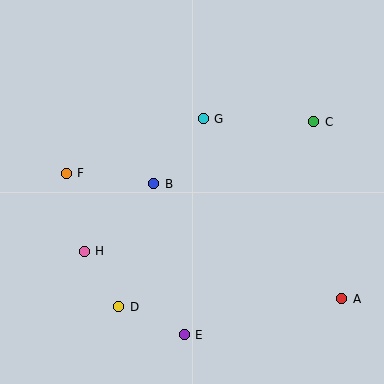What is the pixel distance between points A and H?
The distance between A and H is 262 pixels.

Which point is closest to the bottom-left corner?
Point D is closest to the bottom-left corner.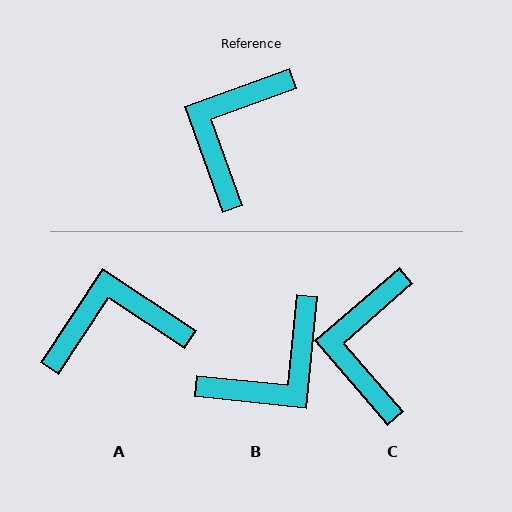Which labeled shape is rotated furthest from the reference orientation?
B, about 154 degrees away.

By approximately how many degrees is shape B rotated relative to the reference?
Approximately 154 degrees counter-clockwise.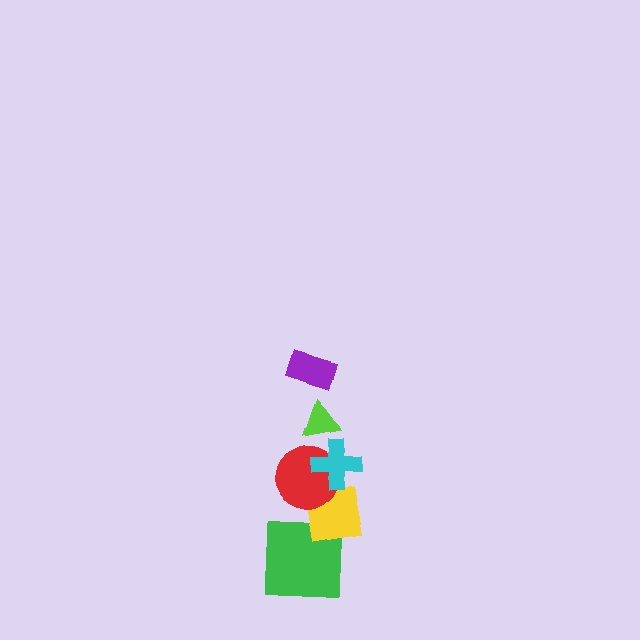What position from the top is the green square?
The green square is 6th from the top.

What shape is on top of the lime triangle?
The purple rectangle is on top of the lime triangle.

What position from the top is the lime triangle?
The lime triangle is 2nd from the top.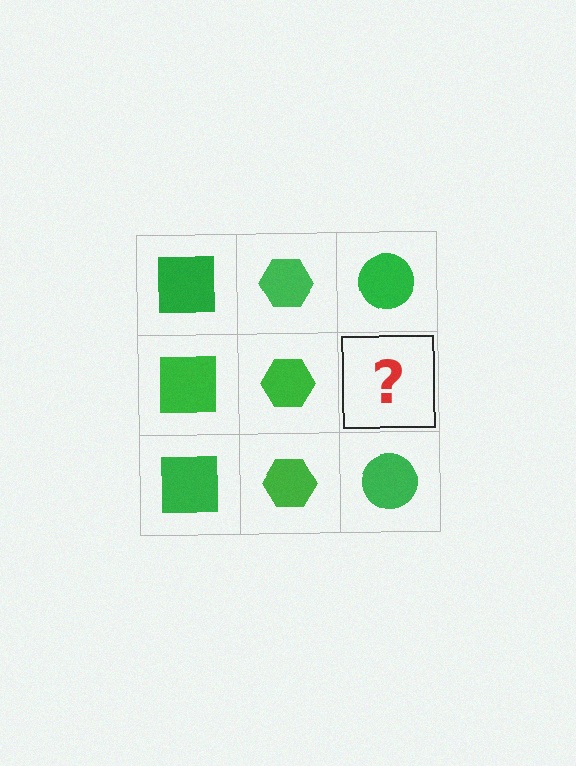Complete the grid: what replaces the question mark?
The question mark should be replaced with a green circle.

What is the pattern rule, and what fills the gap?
The rule is that each column has a consistent shape. The gap should be filled with a green circle.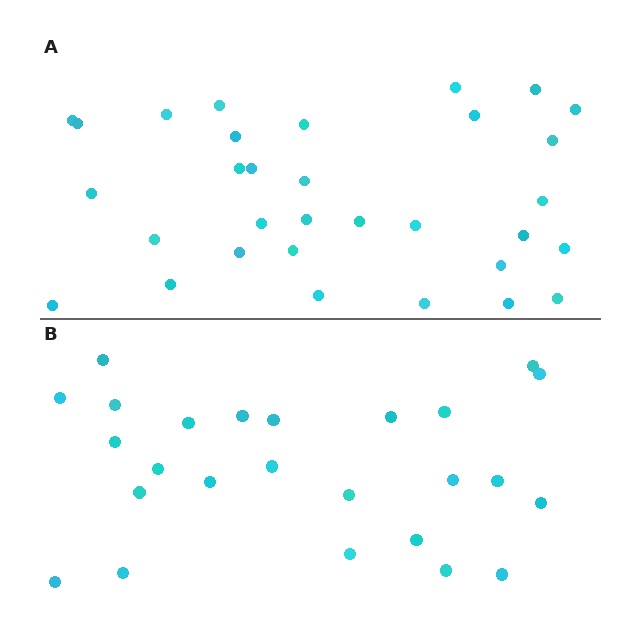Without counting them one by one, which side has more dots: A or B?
Region A (the top region) has more dots.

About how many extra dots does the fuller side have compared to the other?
Region A has roughly 8 or so more dots than region B.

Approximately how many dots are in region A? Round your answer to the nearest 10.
About 30 dots. (The exact count is 32, which rounds to 30.)